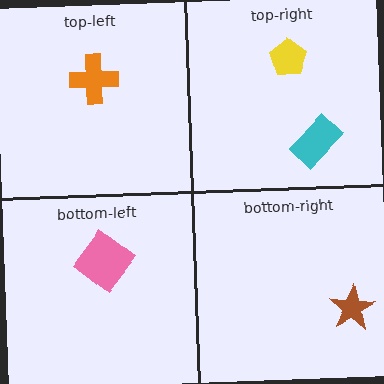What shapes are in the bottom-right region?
The brown star.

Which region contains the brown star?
The bottom-right region.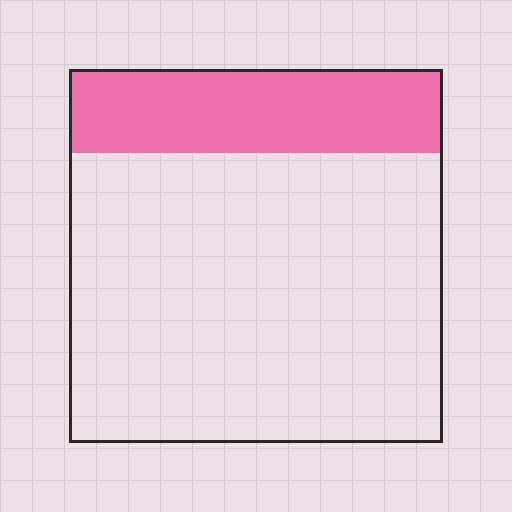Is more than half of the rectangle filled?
No.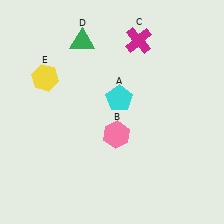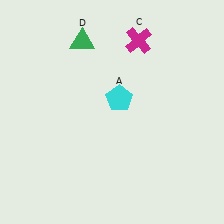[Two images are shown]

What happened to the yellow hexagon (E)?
The yellow hexagon (E) was removed in Image 2. It was in the top-left area of Image 1.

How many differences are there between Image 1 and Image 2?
There are 2 differences between the two images.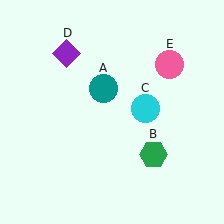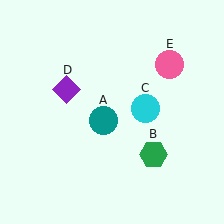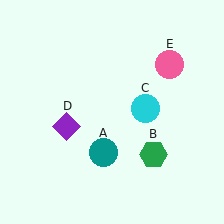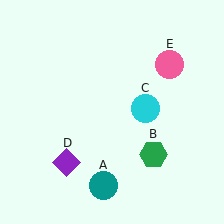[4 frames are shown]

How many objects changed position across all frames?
2 objects changed position: teal circle (object A), purple diamond (object D).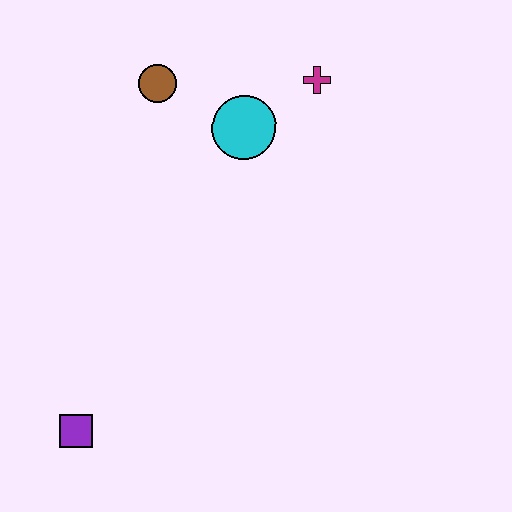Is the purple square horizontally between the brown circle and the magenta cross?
No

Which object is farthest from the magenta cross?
The purple square is farthest from the magenta cross.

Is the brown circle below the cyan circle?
No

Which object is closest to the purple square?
The cyan circle is closest to the purple square.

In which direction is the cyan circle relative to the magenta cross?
The cyan circle is to the left of the magenta cross.